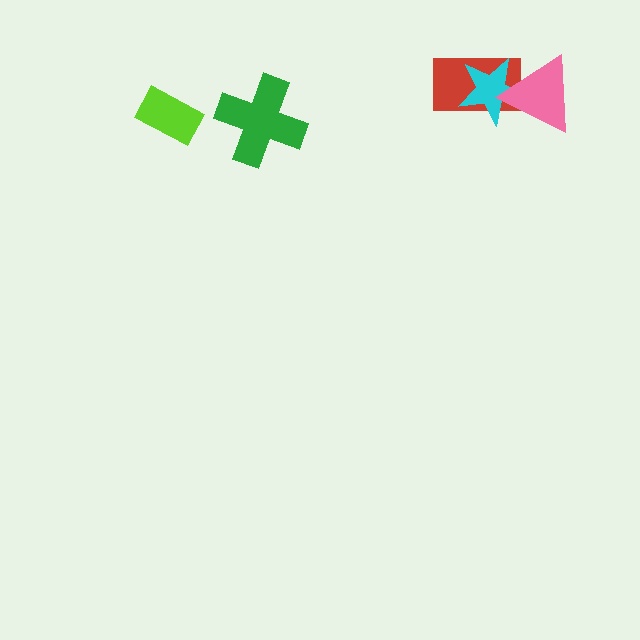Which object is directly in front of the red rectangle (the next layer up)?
The cyan star is directly in front of the red rectangle.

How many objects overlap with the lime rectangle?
0 objects overlap with the lime rectangle.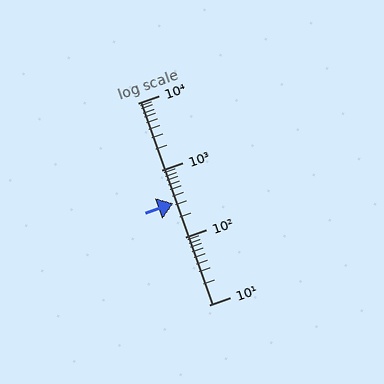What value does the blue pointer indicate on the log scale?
The pointer indicates approximately 320.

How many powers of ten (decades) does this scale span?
The scale spans 3 decades, from 10 to 10000.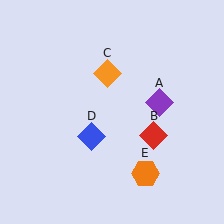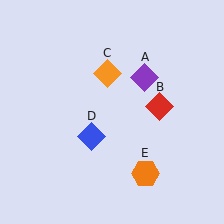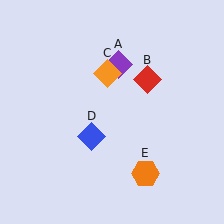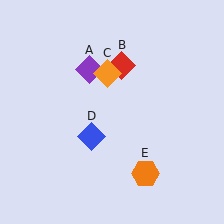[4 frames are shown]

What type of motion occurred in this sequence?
The purple diamond (object A), red diamond (object B) rotated counterclockwise around the center of the scene.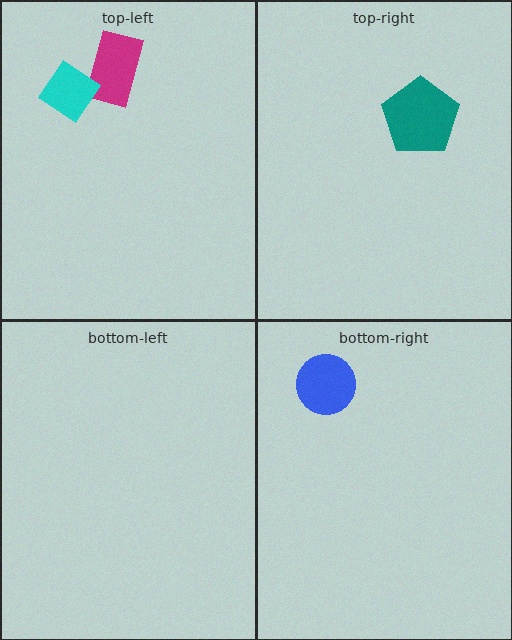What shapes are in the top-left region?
The magenta rectangle, the cyan diamond.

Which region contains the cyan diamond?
The top-left region.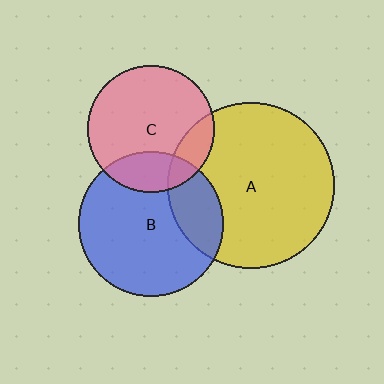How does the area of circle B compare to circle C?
Approximately 1.3 times.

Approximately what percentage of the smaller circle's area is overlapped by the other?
Approximately 15%.